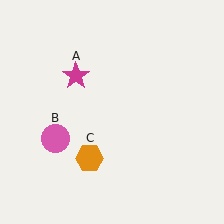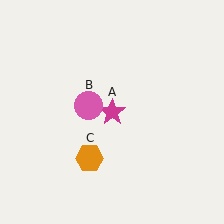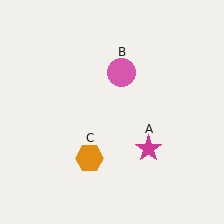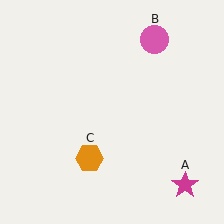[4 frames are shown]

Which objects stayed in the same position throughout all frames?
Orange hexagon (object C) remained stationary.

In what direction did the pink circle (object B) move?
The pink circle (object B) moved up and to the right.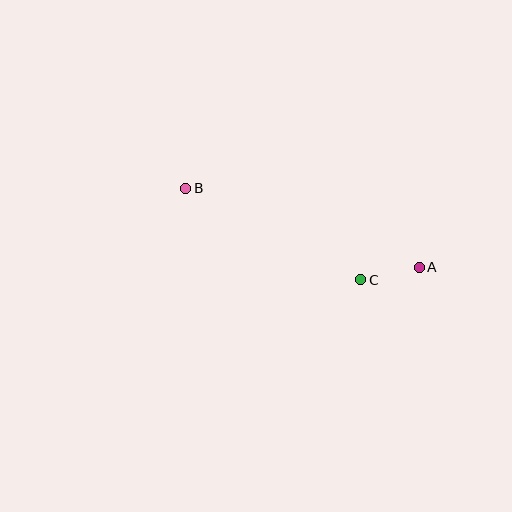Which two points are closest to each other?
Points A and C are closest to each other.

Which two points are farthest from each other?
Points A and B are farthest from each other.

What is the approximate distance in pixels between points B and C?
The distance between B and C is approximately 197 pixels.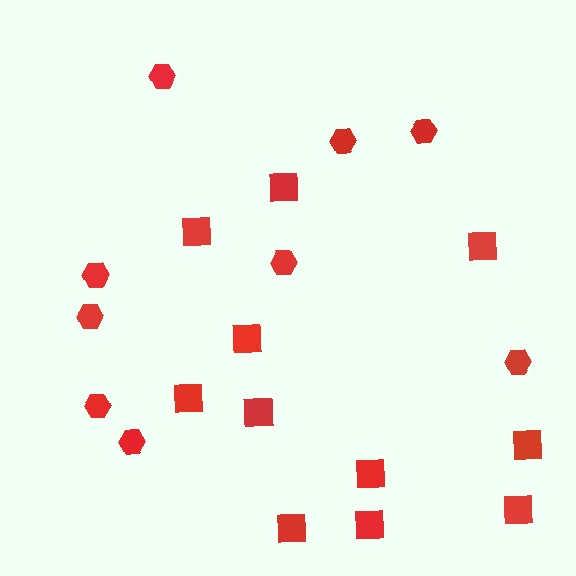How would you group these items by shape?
There are 2 groups: one group of squares (11) and one group of hexagons (9).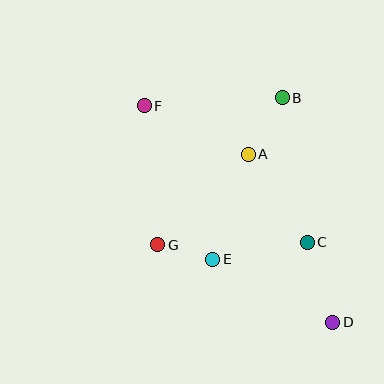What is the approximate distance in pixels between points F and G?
The distance between F and G is approximately 140 pixels.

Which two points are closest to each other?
Points E and G are closest to each other.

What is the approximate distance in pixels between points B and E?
The distance between B and E is approximately 176 pixels.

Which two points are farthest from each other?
Points D and F are farthest from each other.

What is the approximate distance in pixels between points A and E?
The distance between A and E is approximately 111 pixels.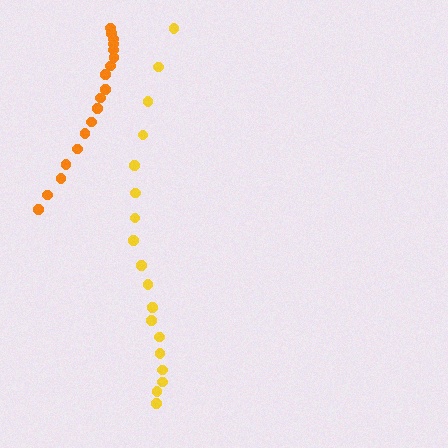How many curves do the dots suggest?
There are 2 distinct paths.